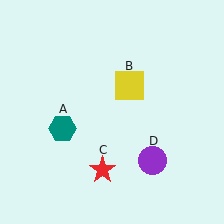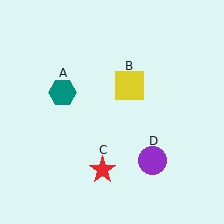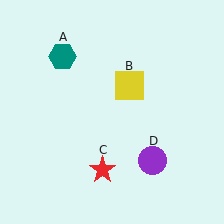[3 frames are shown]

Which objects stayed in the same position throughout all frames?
Yellow square (object B) and red star (object C) and purple circle (object D) remained stationary.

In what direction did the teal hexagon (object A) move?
The teal hexagon (object A) moved up.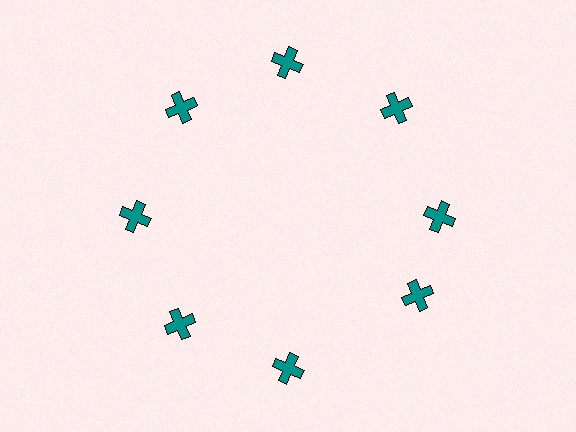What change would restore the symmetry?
The symmetry would be restored by rotating it back into even spacing with its neighbors so that all 8 crosses sit at equal angles and equal distance from the center.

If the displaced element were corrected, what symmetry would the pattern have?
It would have 8-fold rotational symmetry — the pattern would map onto itself every 45 degrees.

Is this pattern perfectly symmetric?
No. The 8 teal crosses are arranged in a ring, but one element near the 4 o'clock position is rotated out of alignment along the ring, breaking the 8-fold rotational symmetry.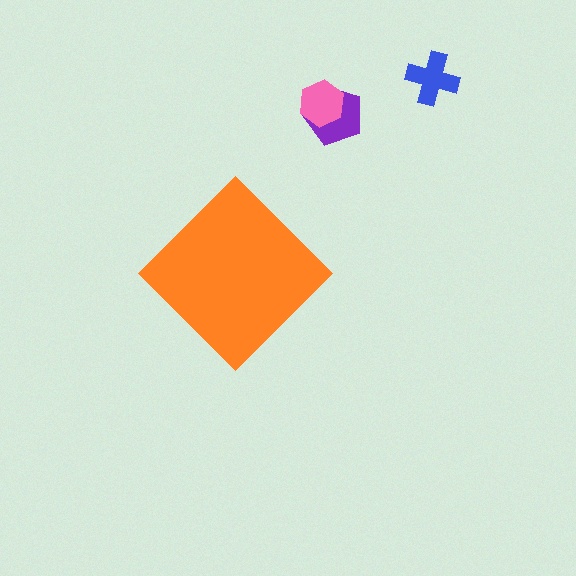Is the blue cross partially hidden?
No, the blue cross is fully visible.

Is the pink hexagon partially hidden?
No, the pink hexagon is fully visible.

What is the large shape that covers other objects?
An orange diamond.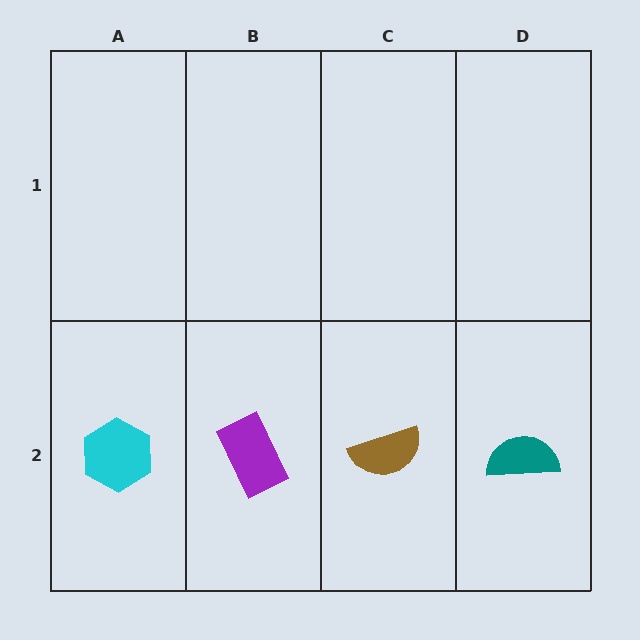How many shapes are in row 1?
0 shapes.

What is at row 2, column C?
A brown semicircle.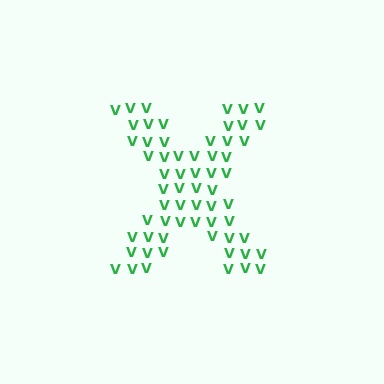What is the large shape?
The large shape is the letter X.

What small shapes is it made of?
It is made of small letter V's.